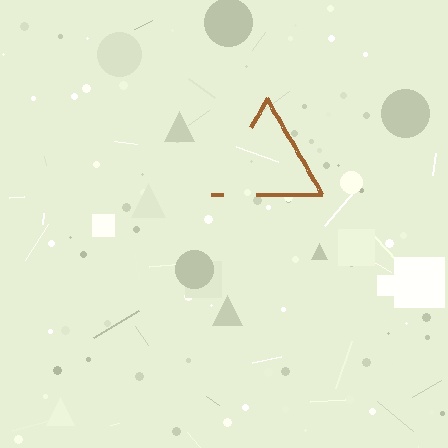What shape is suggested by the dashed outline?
The dashed outline suggests a triangle.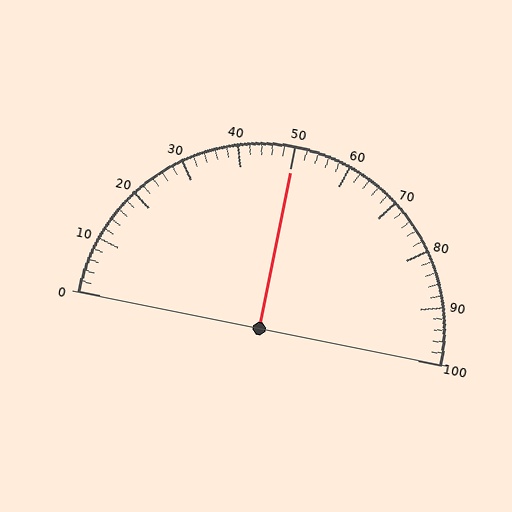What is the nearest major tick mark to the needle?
The nearest major tick mark is 50.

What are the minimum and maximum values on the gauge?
The gauge ranges from 0 to 100.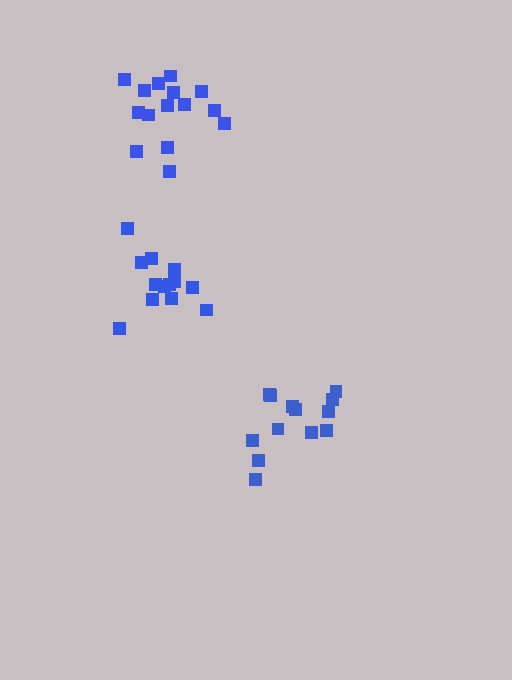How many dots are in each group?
Group 1: 13 dots, Group 2: 15 dots, Group 3: 13 dots (41 total).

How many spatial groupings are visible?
There are 3 spatial groupings.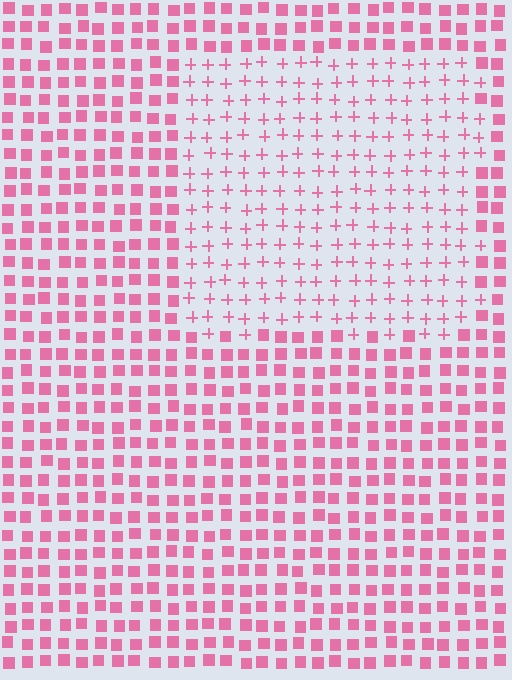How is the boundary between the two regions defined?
The boundary is defined by a change in element shape: plus signs inside vs. squares outside. All elements share the same color and spacing.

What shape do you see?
I see a rectangle.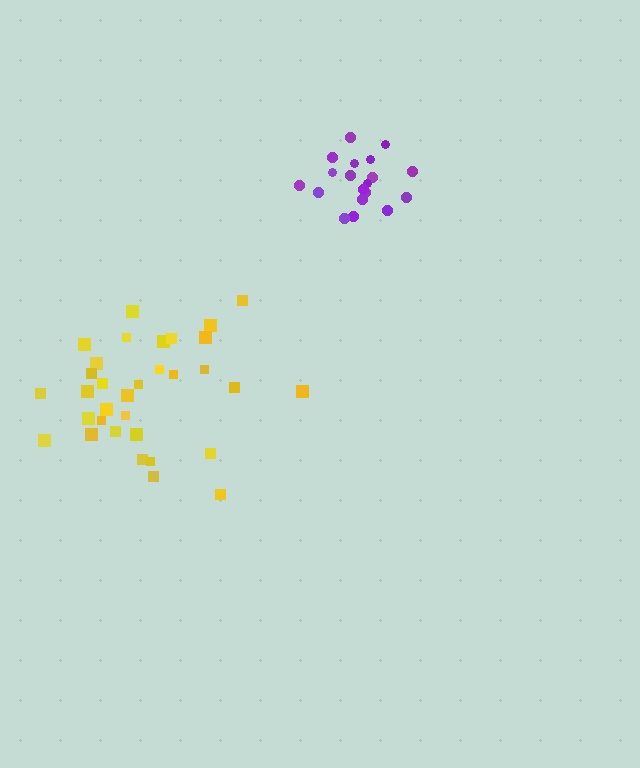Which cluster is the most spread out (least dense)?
Yellow.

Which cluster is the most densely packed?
Purple.